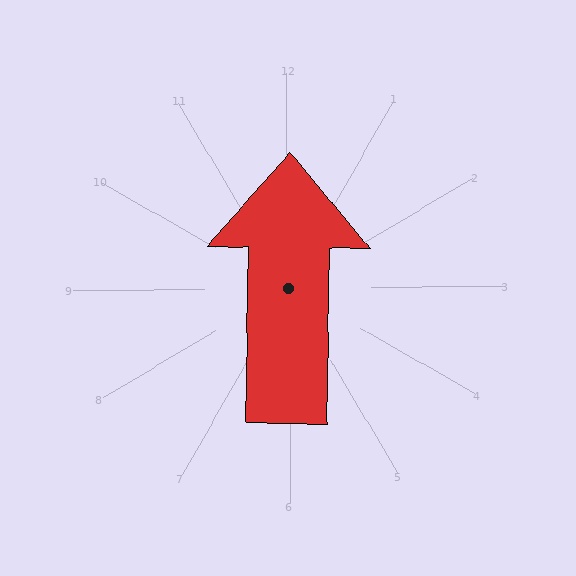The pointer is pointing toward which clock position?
Roughly 12 o'clock.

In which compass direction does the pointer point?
North.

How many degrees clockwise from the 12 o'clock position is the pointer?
Approximately 1 degrees.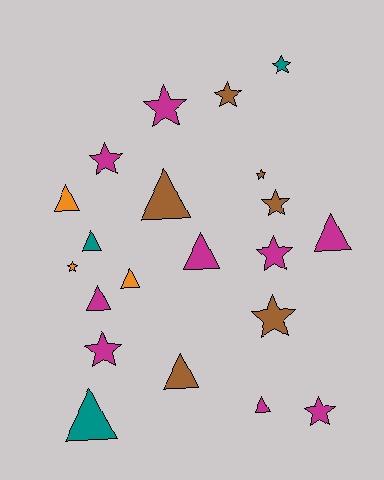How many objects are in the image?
There are 21 objects.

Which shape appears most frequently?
Star, with 11 objects.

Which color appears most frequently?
Magenta, with 9 objects.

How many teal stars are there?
There is 1 teal star.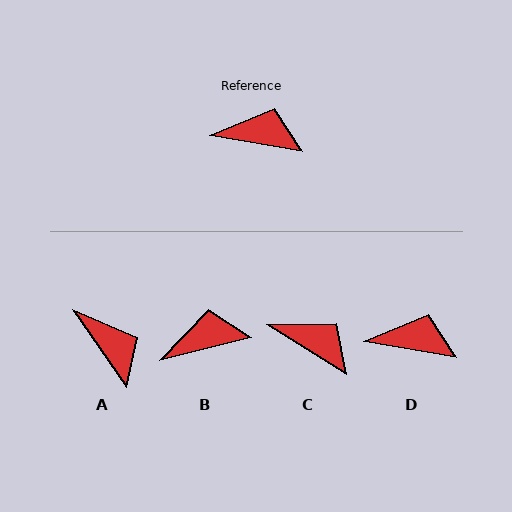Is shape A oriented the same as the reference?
No, it is off by about 45 degrees.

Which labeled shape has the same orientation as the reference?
D.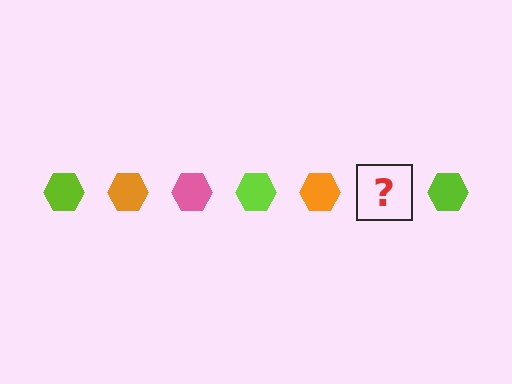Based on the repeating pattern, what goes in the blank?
The blank should be a pink hexagon.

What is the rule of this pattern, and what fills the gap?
The rule is that the pattern cycles through lime, orange, pink hexagons. The gap should be filled with a pink hexagon.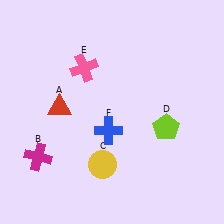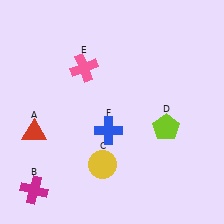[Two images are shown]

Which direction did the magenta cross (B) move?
The magenta cross (B) moved down.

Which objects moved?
The objects that moved are: the red triangle (A), the magenta cross (B).